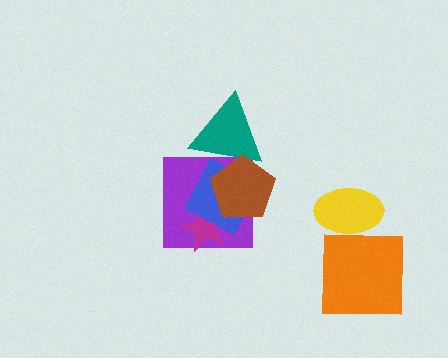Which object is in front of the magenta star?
The blue square is in front of the magenta star.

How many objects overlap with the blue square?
4 objects overlap with the blue square.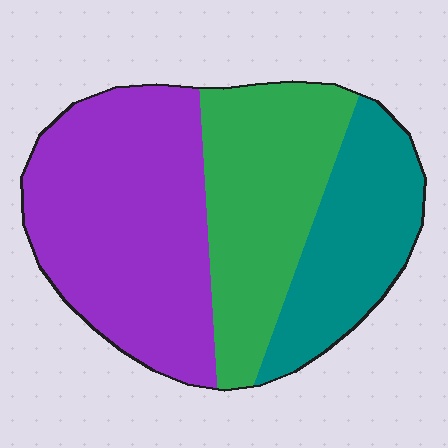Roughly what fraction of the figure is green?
Green covers about 30% of the figure.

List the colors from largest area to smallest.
From largest to smallest: purple, green, teal.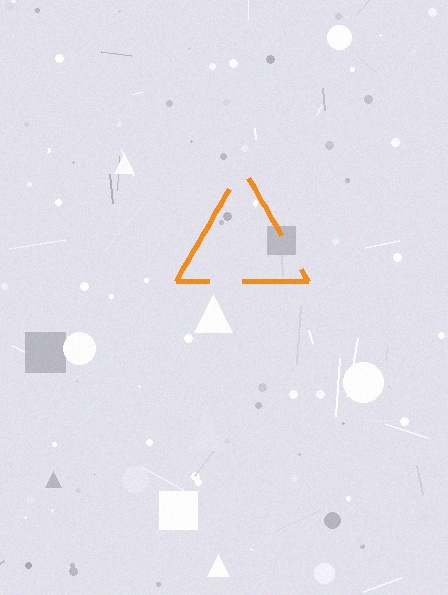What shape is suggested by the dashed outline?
The dashed outline suggests a triangle.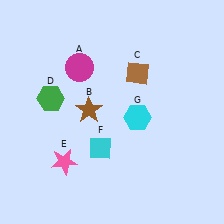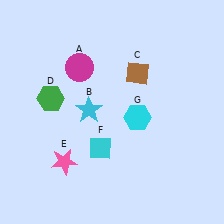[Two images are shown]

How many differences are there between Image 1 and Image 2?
There is 1 difference between the two images.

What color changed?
The star (B) changed from brown in Image 1 to cyan in Image 2.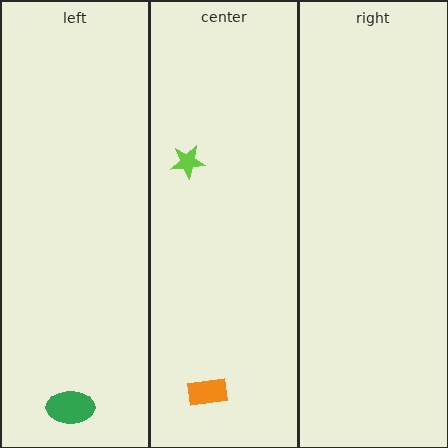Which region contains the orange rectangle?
The center region.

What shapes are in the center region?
The orange rectangle, the lime star.